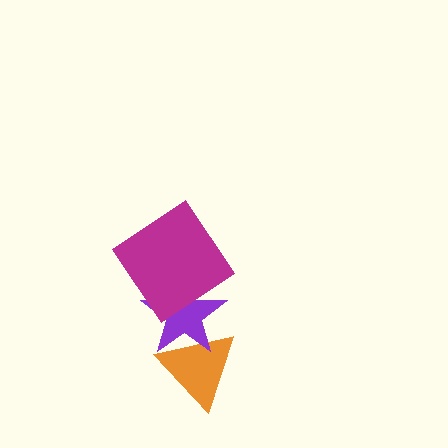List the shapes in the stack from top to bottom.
From top to bottom: the magenta diamond, the purple star, the orange triangle.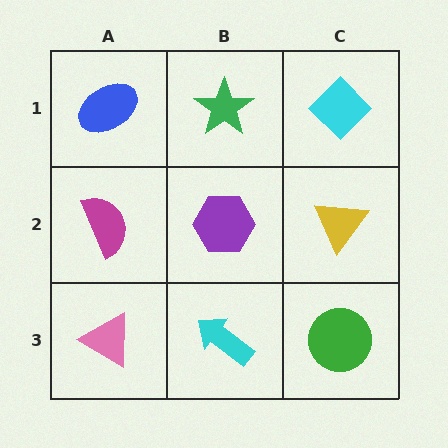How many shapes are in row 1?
3 shapes.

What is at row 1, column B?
A green star.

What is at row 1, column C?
A cyan diamond.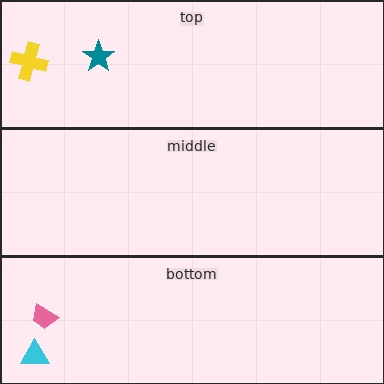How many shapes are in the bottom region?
2.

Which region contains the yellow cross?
The top region.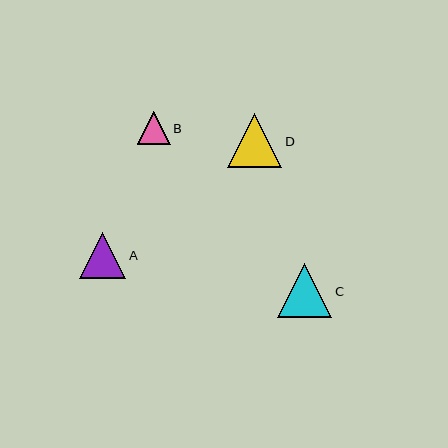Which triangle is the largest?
Triangle D is the largest with a size of approximately 54 pixels.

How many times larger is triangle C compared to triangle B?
Triangle C is approximately 1.7 times the size of triangle B.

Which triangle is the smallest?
Triangle B is the smallest with a size of approximately 32 pixels.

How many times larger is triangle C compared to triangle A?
Triangle C is approximately 1.2 times the size of triangle A.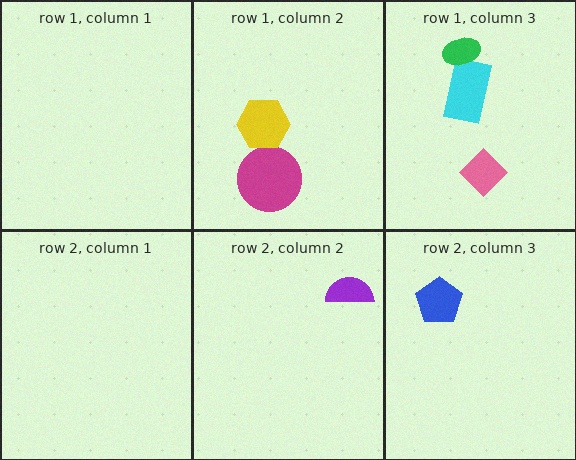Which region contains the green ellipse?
The row 1, column 3 region.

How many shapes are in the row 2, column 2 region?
1.